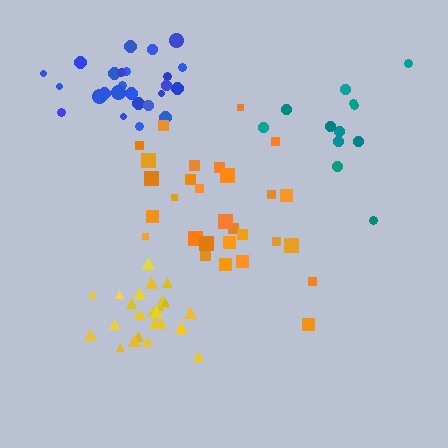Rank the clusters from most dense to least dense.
yellow, blue, orange, teal.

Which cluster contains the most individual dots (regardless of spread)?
Orange (29).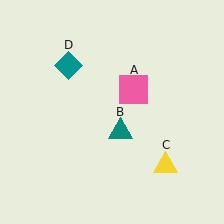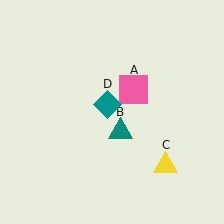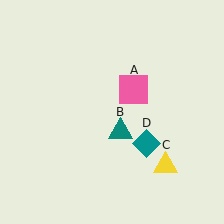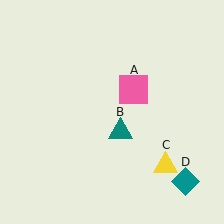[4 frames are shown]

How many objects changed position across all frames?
1 object changed position: teal diamond (object D).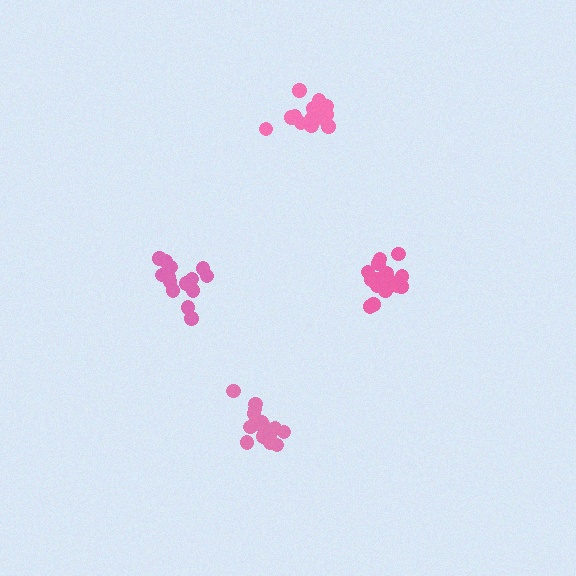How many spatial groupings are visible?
There are 4 spatial groupings.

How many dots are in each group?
Group 1: 15 dots, Group 2: 17 dots, Group 3: 16 dots, Group 4: 15 dots (63 total).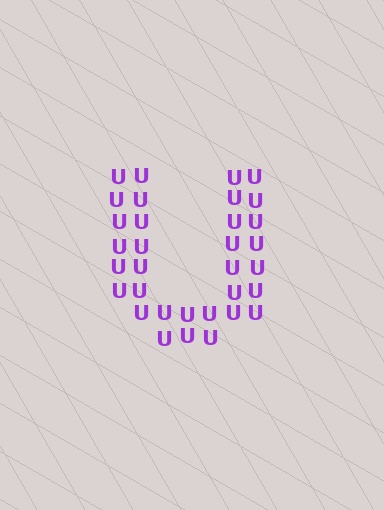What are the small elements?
The small elements are letter U's.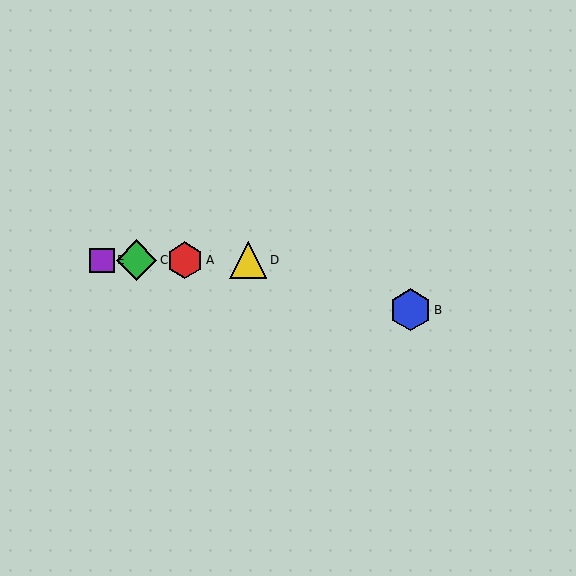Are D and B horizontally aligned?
No, D is at y≈260 and B is at y≈310.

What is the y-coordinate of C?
Object C is at y≈260.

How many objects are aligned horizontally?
4 objects (A, C, D, E) are aligned horizontally.